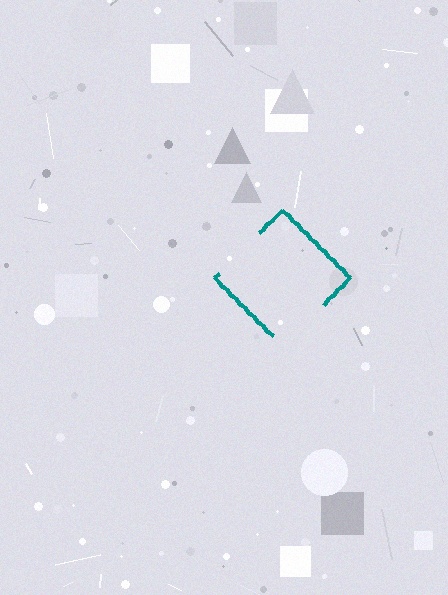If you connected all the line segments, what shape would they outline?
They would outline a diamond.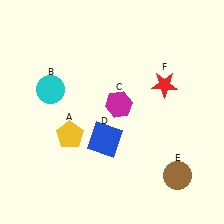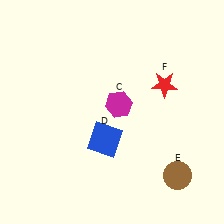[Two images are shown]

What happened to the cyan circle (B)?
The cyan circle (B) was removed in Image 2. It was in the top-left area of Image 1.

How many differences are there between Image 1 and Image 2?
There are 2 differences between the two images.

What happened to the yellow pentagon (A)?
The yellow pentagon (A) was removed in Image 2. It was in the bottom-left area of Image 1.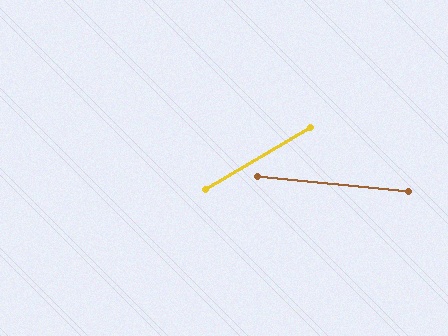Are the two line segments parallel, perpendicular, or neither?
Neither parallel nor perpendicular — they differ by about 37°.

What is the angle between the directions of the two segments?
Approximately 37 degrees.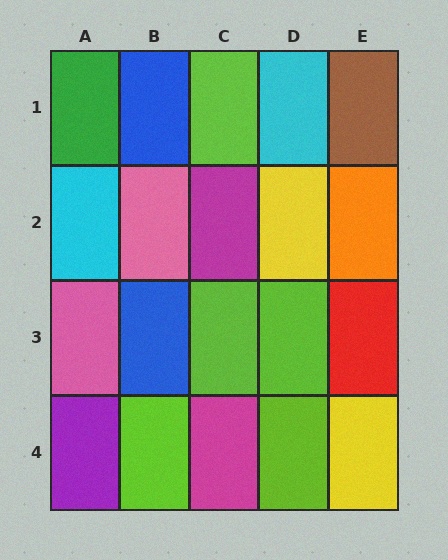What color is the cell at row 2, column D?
Yellow.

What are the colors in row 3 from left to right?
Pink, blue, lime, lime, red.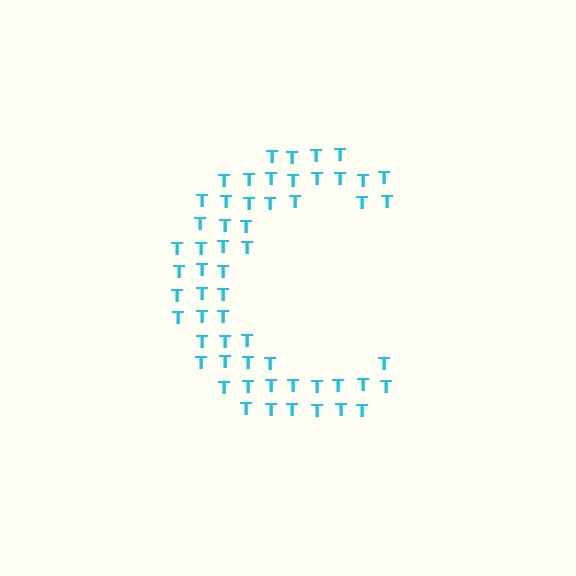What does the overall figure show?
The overall figure shows the letter C.